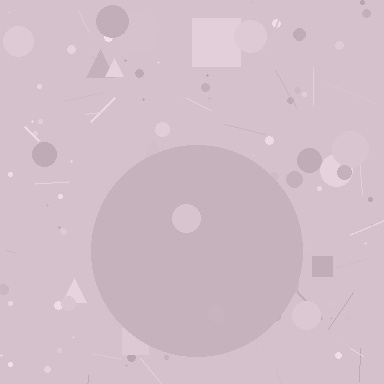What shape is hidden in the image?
A circle is hidden in the image.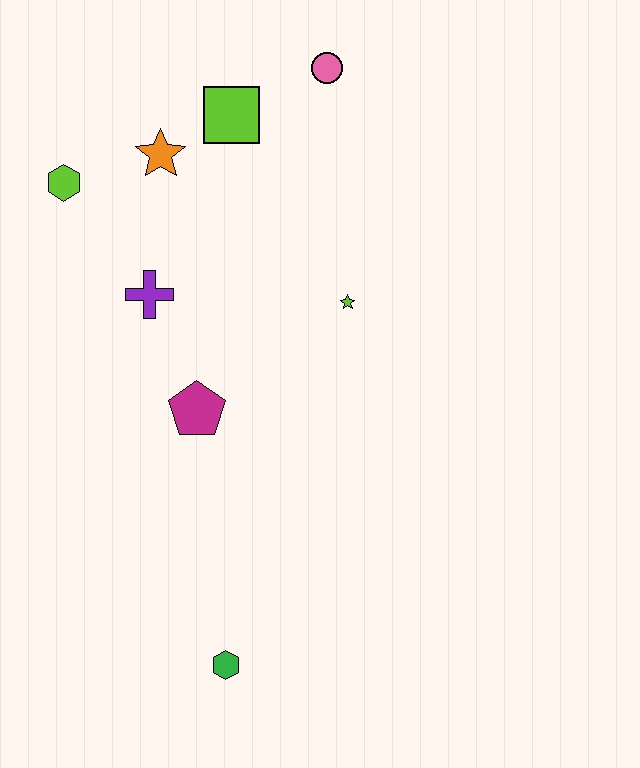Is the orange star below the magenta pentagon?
No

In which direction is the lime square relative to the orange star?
The lime square is to the right of the orange star.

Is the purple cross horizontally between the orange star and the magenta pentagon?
No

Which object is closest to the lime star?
The magenta pentagon is closest to the lime star.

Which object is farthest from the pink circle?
The green hexagon is farthest from the pink circle.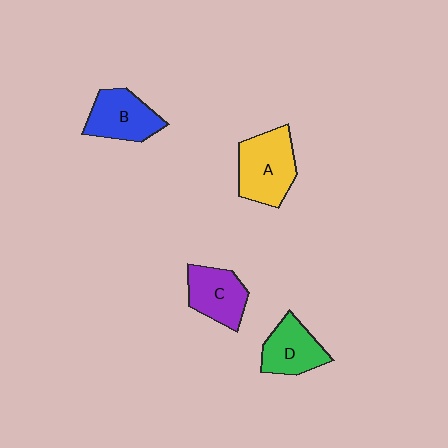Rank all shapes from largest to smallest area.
From largest to smallest: A (yellow), B (blue), C (purple), D (green).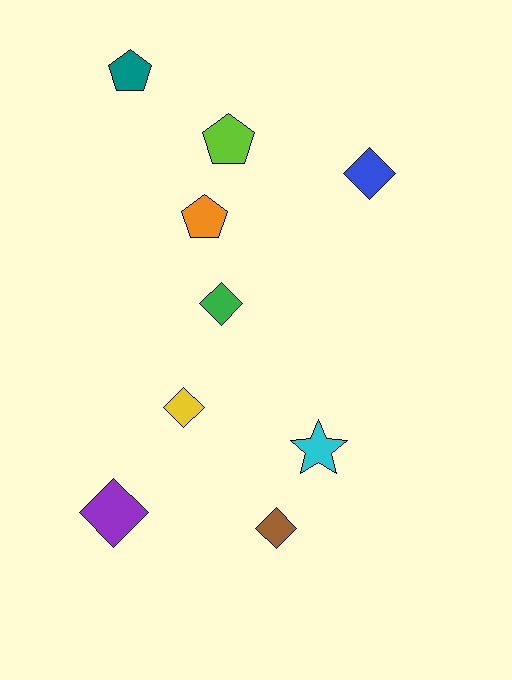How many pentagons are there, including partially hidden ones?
There are 3 pentagons.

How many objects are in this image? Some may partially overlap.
There are 9 objects.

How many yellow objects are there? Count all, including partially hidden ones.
There is 1 yellow object.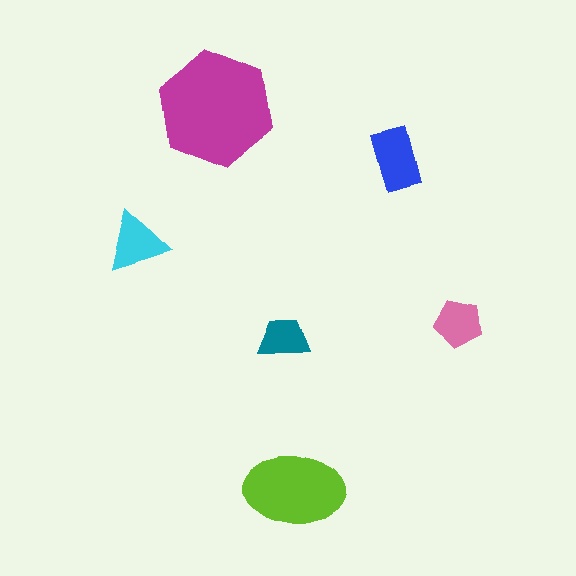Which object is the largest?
The magenta hexagon.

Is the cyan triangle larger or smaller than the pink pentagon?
Larger.